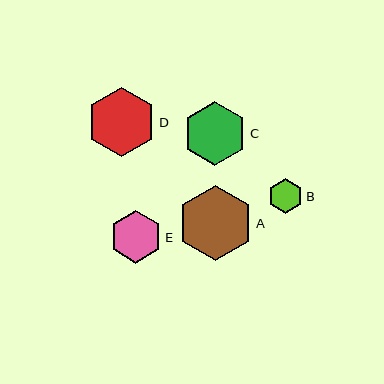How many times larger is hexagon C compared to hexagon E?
Hexagon C is approximately 1.2 times the size of hexagon E.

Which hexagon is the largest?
Hexagon A is the largest with a size of approximately 75 pixels.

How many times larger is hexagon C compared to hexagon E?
Hexagon C is approximately 1.2 times the size of hexagon E.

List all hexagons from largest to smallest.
From largest to smallest: A, D, C, E, B.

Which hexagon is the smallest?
Hexagon B is the smallest with a size of approximately 34 pixels.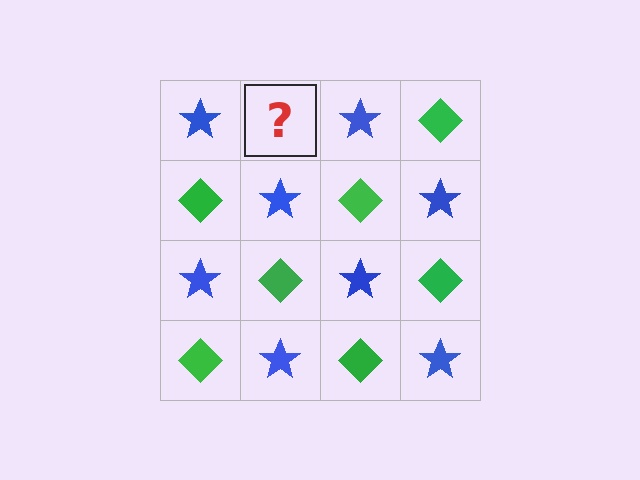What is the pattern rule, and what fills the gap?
The rule is that it alternates blue star and green diamond in a checkerboard pattern. The gap should be filled with a green diamond.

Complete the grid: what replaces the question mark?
The question mark should be replaced with a green diamond.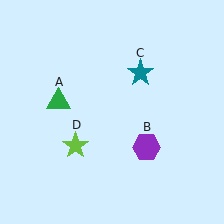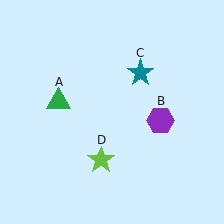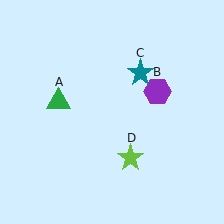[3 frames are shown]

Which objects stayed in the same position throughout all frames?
Green triangle (object A) and teal star (object C) remained stationary.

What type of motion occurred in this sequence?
The purple hexagon (object B), lime star (object D) rotated counterclockwise around the center of the scene.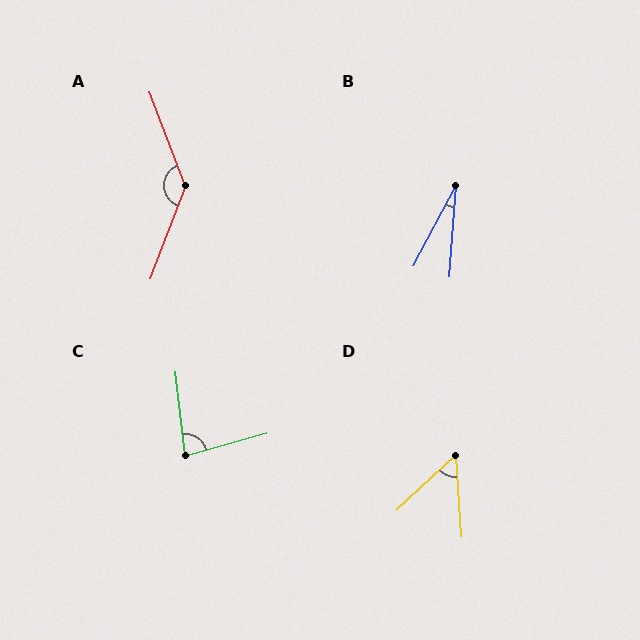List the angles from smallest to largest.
B (24°), D (51°), C (81°), A (138°).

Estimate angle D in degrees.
Approximately 51 degrees.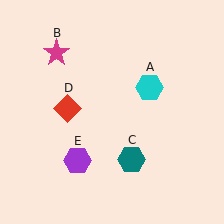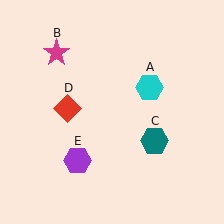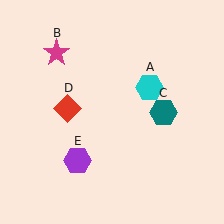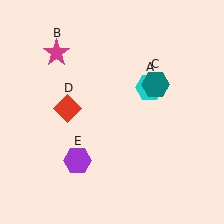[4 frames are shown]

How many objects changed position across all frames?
1 object changed position: teal hexagon (object C).